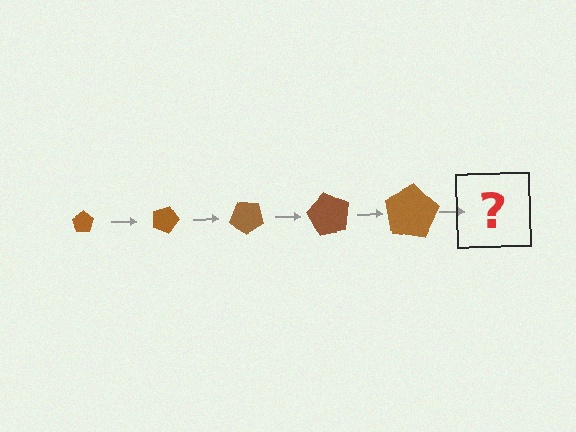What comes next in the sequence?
The next element should be a pentagon, larger than the previous one and rotated 100 degrees from the start.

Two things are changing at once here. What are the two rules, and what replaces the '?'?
The two rules are that the pentagon grows larger each step and it rotates 20 degrees each step. The '?' should be a pentagon, larger than the previous one and rotated 100 degrees from the start.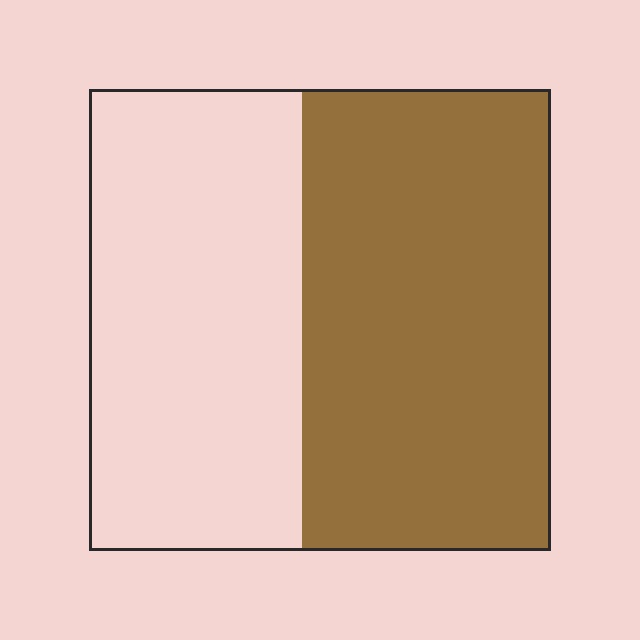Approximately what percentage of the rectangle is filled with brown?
Approximately 55%.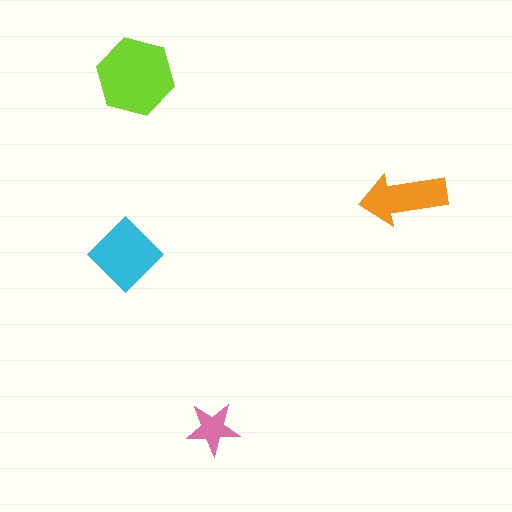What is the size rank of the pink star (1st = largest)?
4th.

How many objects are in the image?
There are 4 objects in the image.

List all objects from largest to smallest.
The lime hexagon, the cyan diamond, the orange arrow, the pink star.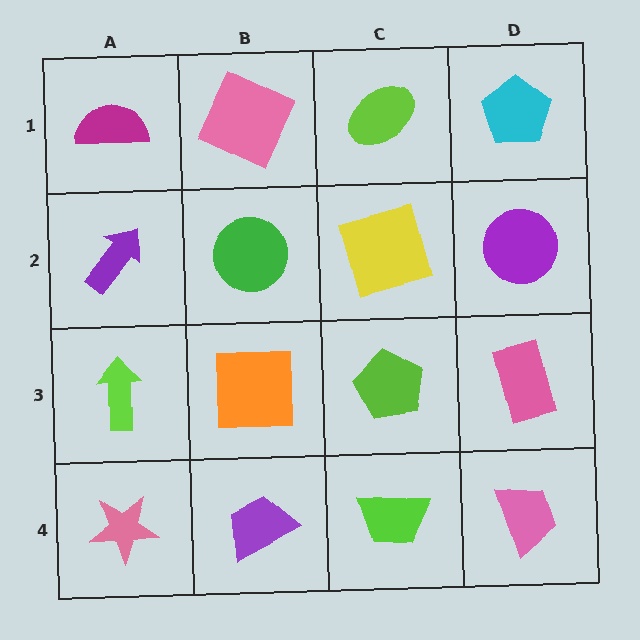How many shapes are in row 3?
4 shapes.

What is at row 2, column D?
A purple circle.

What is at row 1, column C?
A lime ellipse.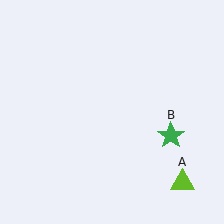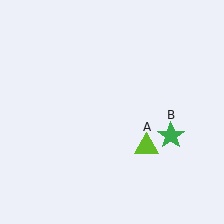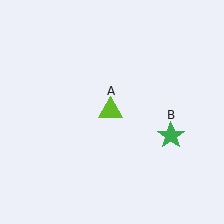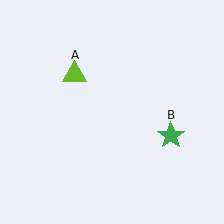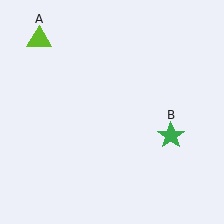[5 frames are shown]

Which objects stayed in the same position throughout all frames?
Green star (object B) remained stationary.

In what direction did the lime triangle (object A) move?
The lime triangle (object A) moved up and to the left.